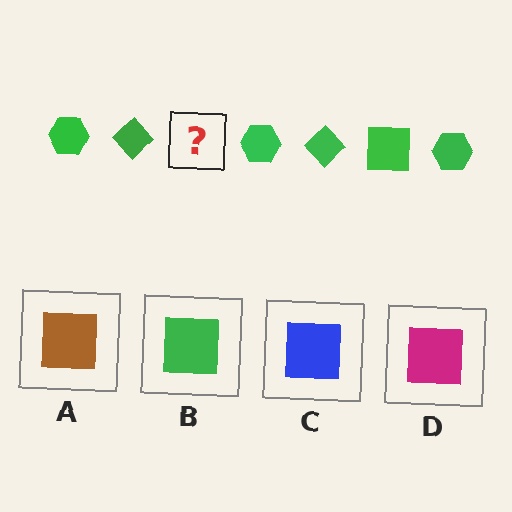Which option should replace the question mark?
Option B.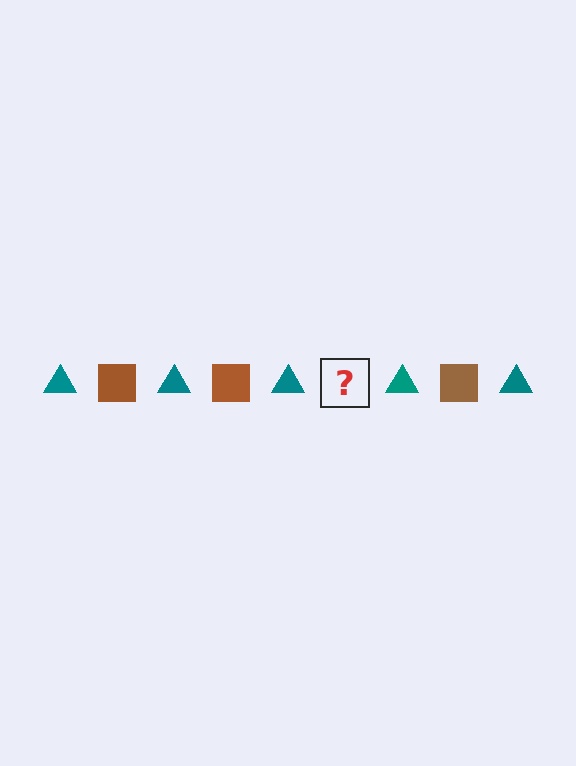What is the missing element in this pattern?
The missing element is a brown square.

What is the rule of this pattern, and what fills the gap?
The rule is that the pattern alternates between teal triangle and brown square. The gap should be filled with a brown square.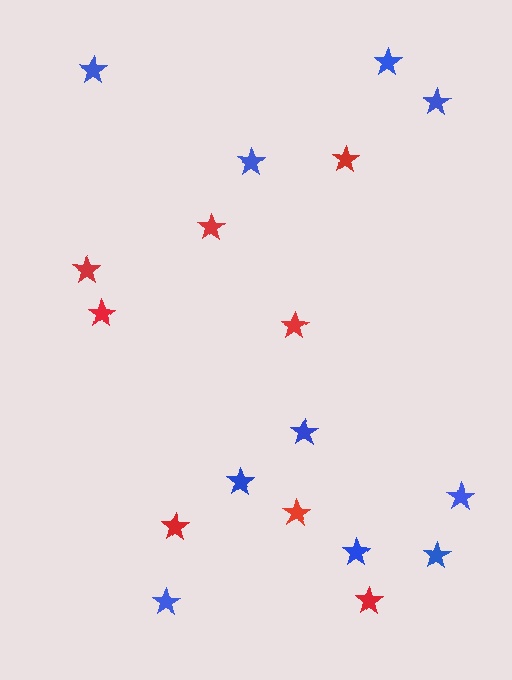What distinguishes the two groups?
There are 2 groups: one group of red stars (8) and one group of blue stars (10).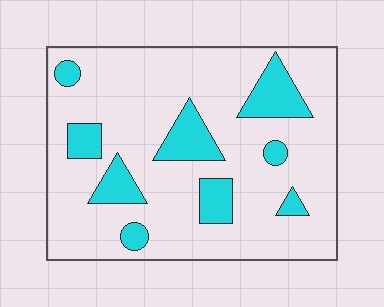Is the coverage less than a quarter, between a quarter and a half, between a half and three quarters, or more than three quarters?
Less than a quarter.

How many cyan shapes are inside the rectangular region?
9.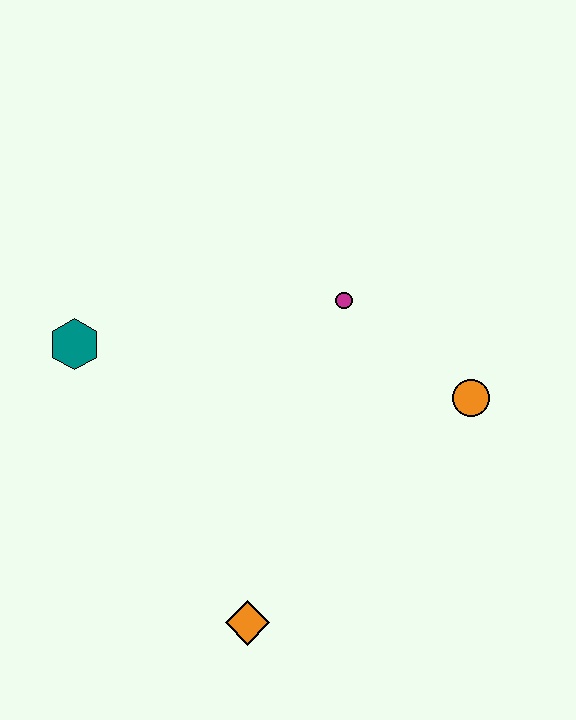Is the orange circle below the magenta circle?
Yes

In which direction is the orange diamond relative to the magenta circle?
The orange diamond is below the magenta circle.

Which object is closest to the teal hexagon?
The magenta circle is closest to the teal hexagon.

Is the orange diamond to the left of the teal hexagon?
No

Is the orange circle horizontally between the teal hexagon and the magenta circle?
No